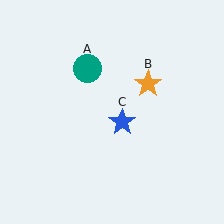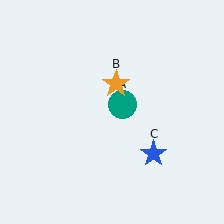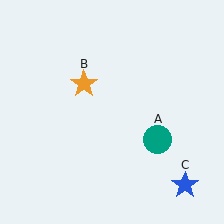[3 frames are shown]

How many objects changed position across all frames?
3 objects changed position: teal circle (object A), orange star (object B), blue star (object C).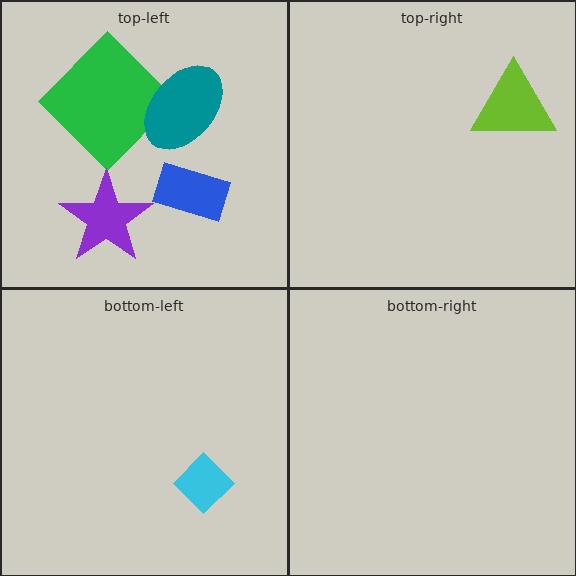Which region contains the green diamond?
The top-left region.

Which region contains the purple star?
The top-left region.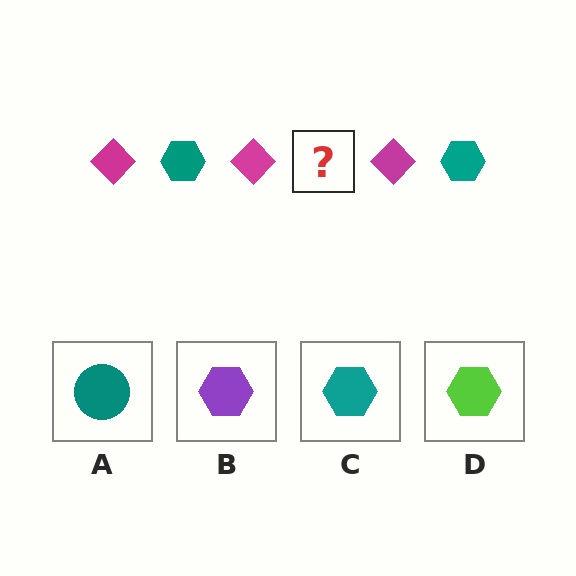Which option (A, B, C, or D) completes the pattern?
C.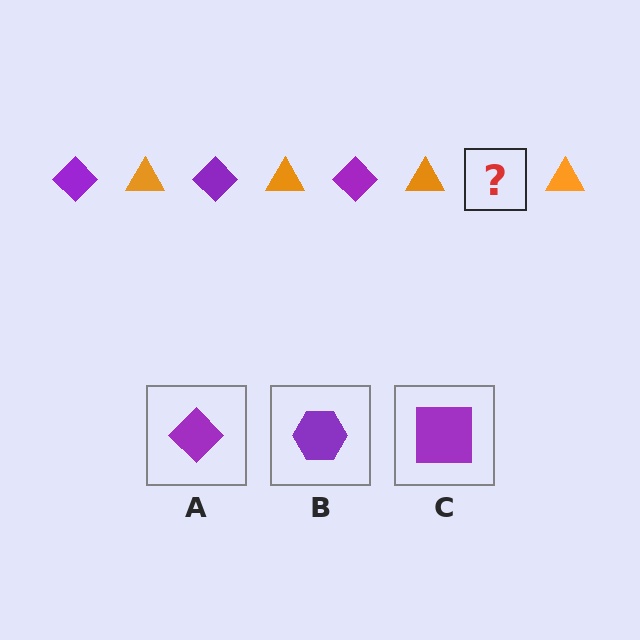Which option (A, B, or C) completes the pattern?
A.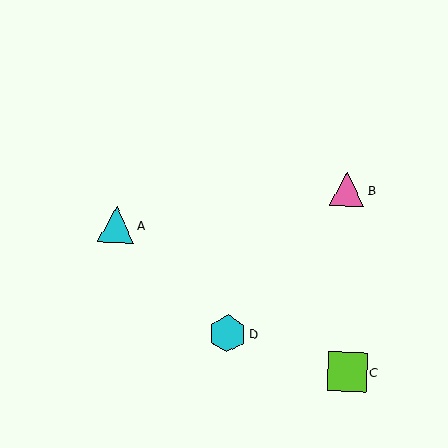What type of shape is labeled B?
Shape B is a pink triangle.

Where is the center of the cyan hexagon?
The center of the cyan hexagon is at (228, 333).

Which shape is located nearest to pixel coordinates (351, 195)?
The pink triangle (labeled B) at (347, 189) is nearest to that location.